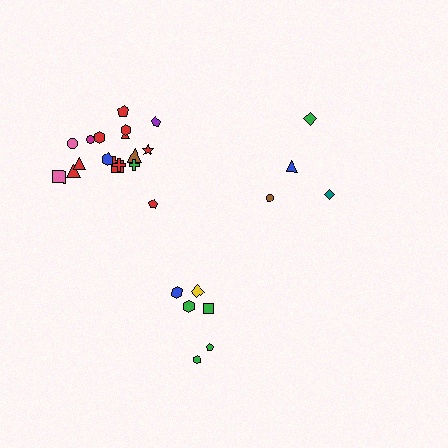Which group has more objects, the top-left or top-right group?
The top-left group.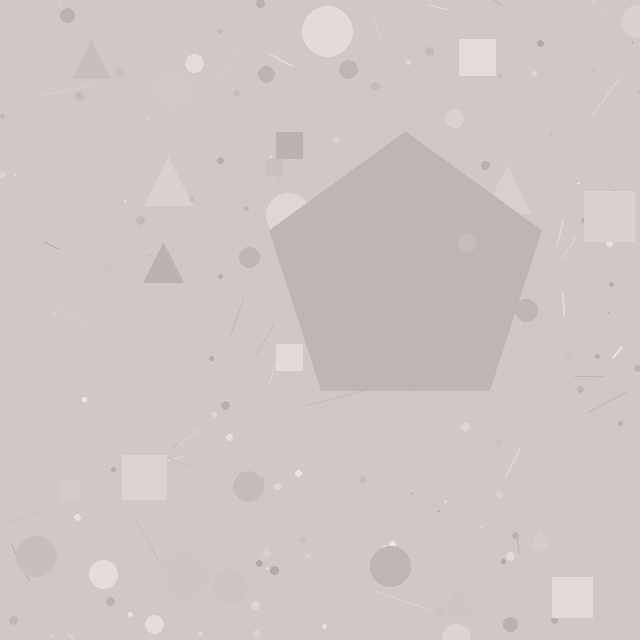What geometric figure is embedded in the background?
A pentagon is embedded in the background.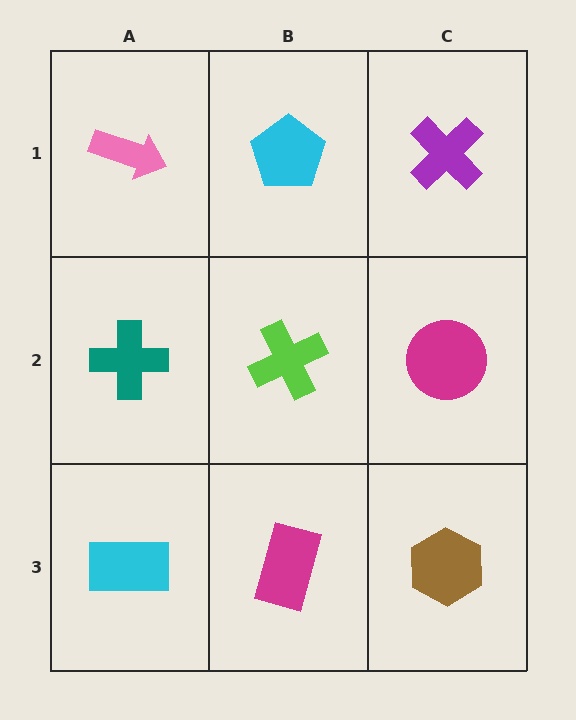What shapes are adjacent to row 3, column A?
A teal cross (row 2, column A), a magenta rectangle (row 3, column B).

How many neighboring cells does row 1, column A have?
2.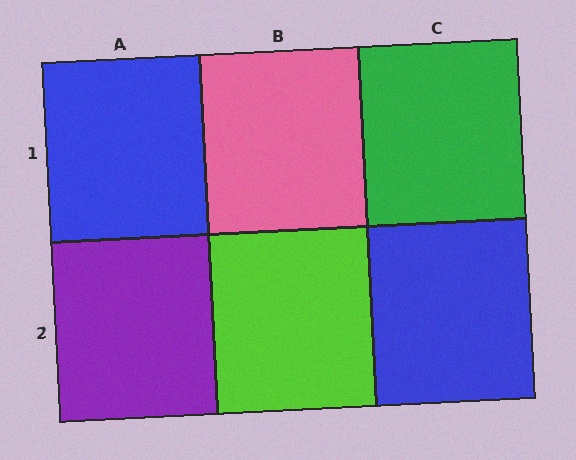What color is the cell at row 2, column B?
Lime.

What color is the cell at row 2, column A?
Purple.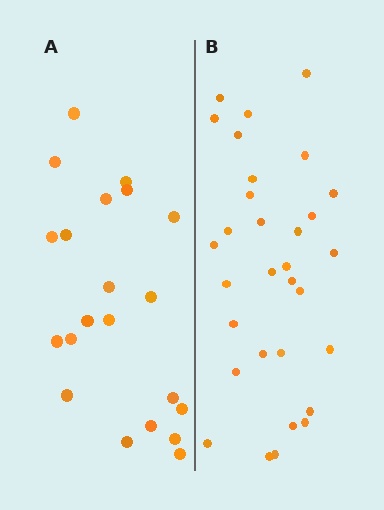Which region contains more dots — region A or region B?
Region B (the right region) has more dots.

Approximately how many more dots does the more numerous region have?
Region B has roughly 10 or so more dots than region A.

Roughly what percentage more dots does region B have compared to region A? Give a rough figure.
About 50% more.